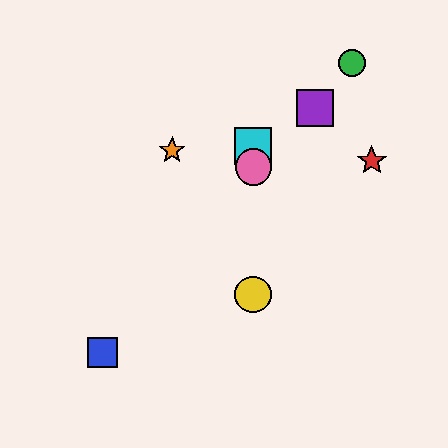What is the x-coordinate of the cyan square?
The cyan square is at x≈253.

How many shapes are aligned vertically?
3 shapes (the yellow circle, the cyan square, the pink circle) are aligned vertically.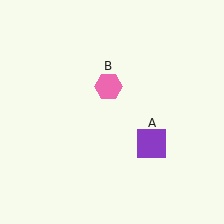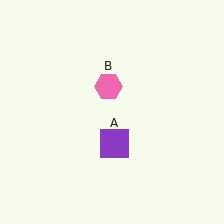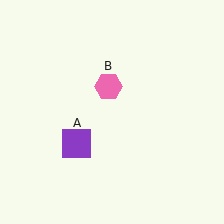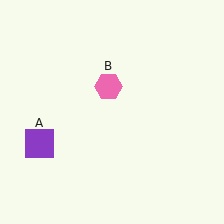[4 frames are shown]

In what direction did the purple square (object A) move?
The purple square (object A) moved left.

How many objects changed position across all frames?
1 object changed position: purple square (object A).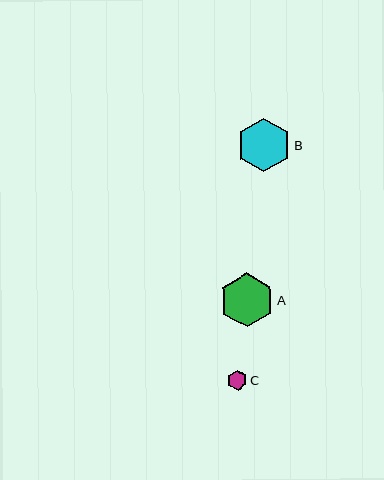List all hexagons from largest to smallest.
From largest to smallest: A, B, C.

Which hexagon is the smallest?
Hexagon C is the smallest with a size of approximately 20 pixels.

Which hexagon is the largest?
Hexagon A is the largest with a size of approximately 54 pixels.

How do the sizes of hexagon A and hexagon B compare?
Hexagon A and hexagon B are approximately the same size.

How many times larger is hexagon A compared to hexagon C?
Hexagon A is approximately 2.7 times the size of hexagon C.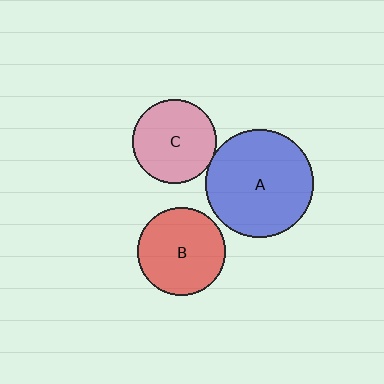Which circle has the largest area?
Circle A (blue).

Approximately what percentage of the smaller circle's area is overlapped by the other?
Approximately 5%.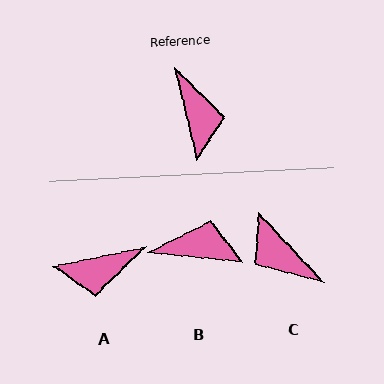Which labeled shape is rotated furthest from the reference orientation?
C, about 150 degrees away.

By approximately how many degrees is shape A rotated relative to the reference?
Approximately 92 degrees clockwise.